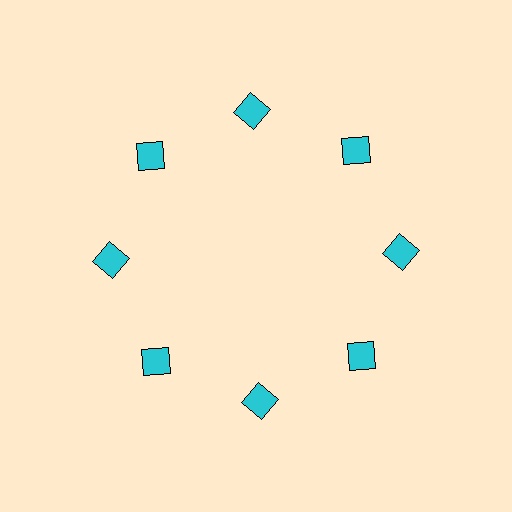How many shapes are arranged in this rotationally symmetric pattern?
There are 8 shapes, arranged in 8 groups of 1.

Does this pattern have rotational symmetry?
Yes, this pattern has 8-fold rotational symmetry. It looks the same after rotating 45 degrees around the center.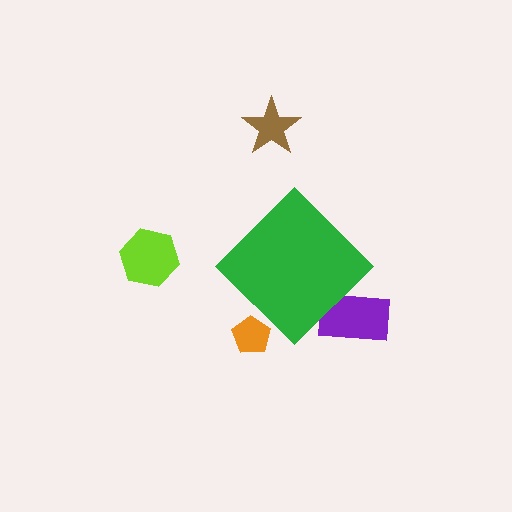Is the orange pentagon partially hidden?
Yes, the orange pentagon is partially hidden behind the green diamond.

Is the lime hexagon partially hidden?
No, the lime hexagon is fully visible.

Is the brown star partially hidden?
No, the brown star is fully visible.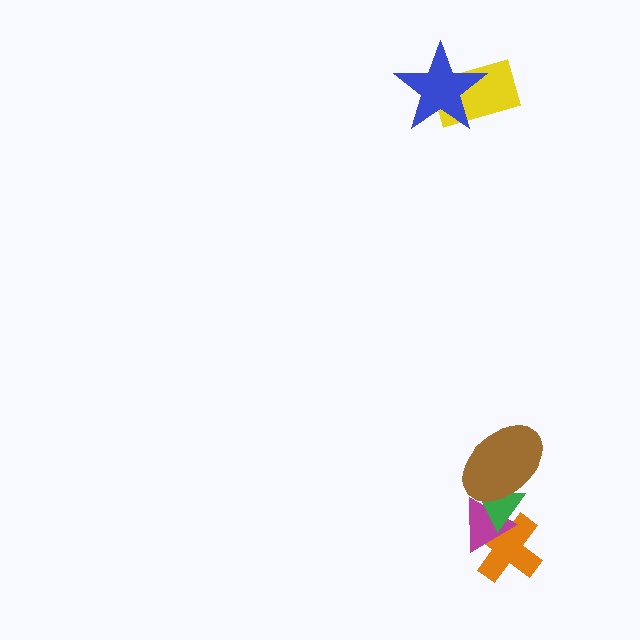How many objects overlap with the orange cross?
2 objects overlap with the orange cross.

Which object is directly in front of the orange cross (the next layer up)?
The magenta triangle is directly in front of the orange cross.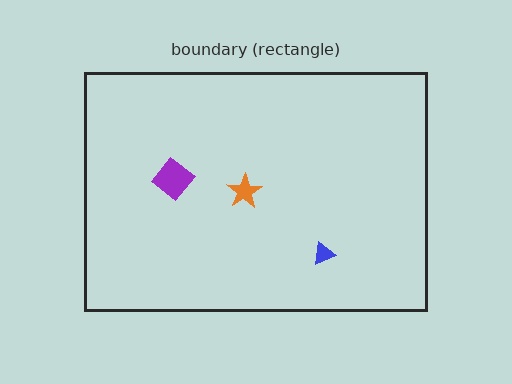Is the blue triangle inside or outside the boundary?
Inside.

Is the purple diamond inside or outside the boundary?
Inside.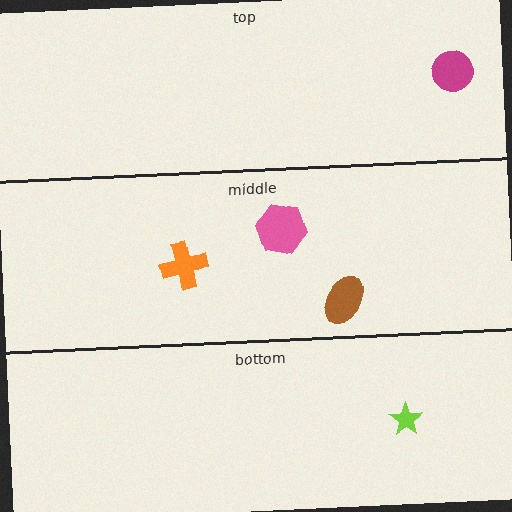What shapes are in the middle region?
The pink hexagon, the orange cross, the brown ellipse.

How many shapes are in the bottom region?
1.